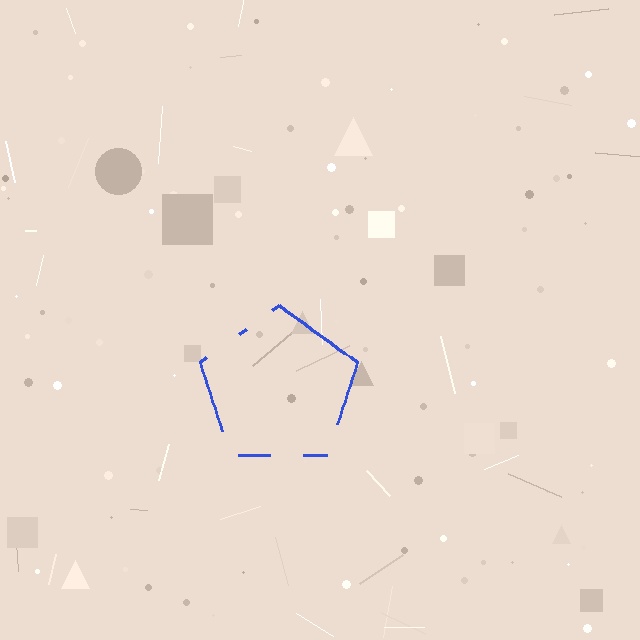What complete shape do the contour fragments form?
The contour fragments form a pentagon.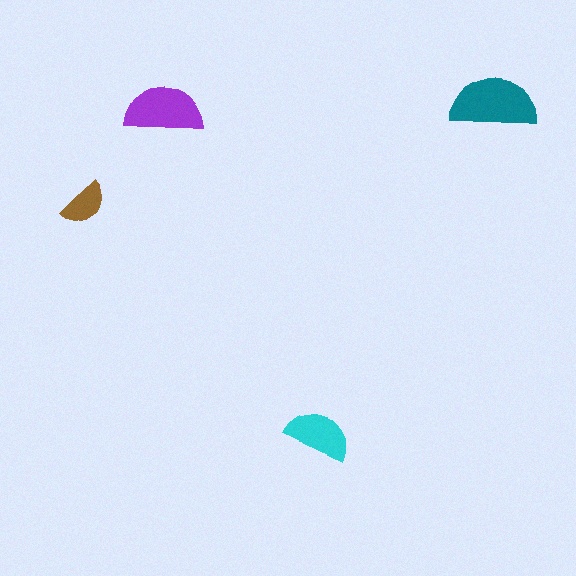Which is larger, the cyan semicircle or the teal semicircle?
The teal one.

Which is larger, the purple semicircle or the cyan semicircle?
The purple one.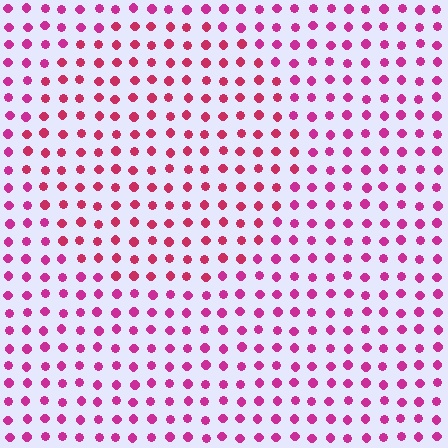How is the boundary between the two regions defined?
The boundary is defined purely by a slight shift in hue (about 21 degrees). Spacing, size, and orientation are identical on both sides.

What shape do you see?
I see a circle.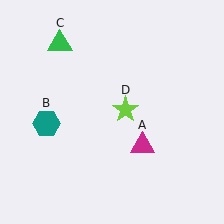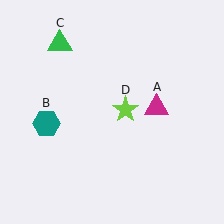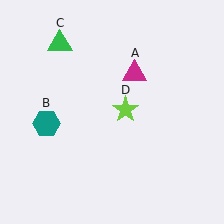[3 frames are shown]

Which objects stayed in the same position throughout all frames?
Teal hexagon (object B) and green triangle (object C) and lime star (object D) remained stationary.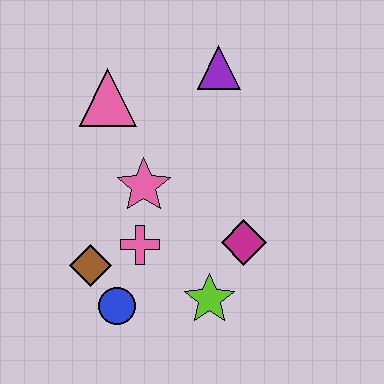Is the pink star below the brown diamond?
No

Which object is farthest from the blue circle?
The purple triangle is farthest from the blue circle.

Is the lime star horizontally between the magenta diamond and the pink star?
Yes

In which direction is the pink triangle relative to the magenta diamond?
The pink triangle is above the magenta diamond.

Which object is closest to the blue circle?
The brown diamond is closest to the blue circle.